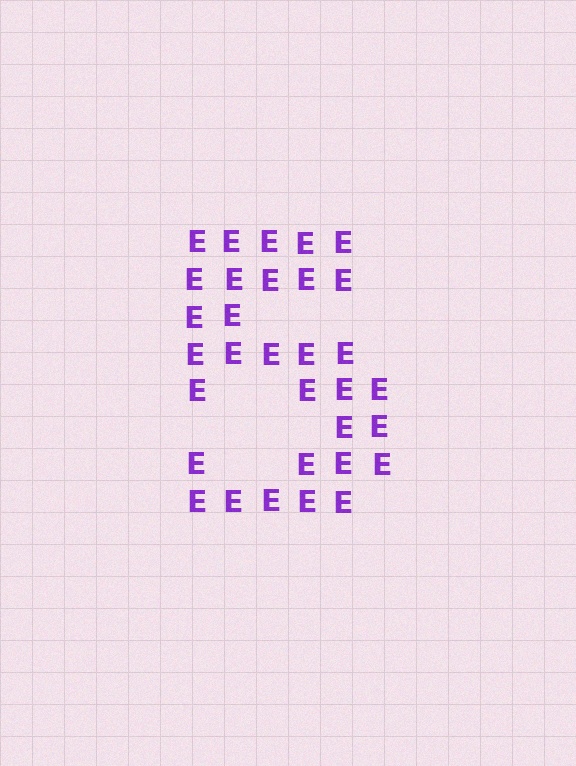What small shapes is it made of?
It is made of small letter E's.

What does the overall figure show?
The overall figure shows the digit 5.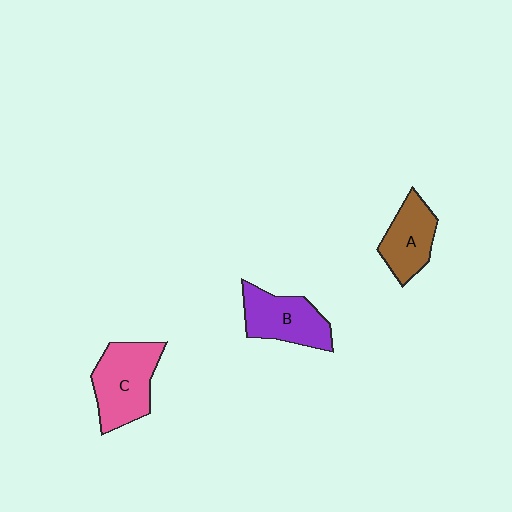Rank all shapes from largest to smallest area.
From largest to smallest: C (pink), B (purple), A (brown).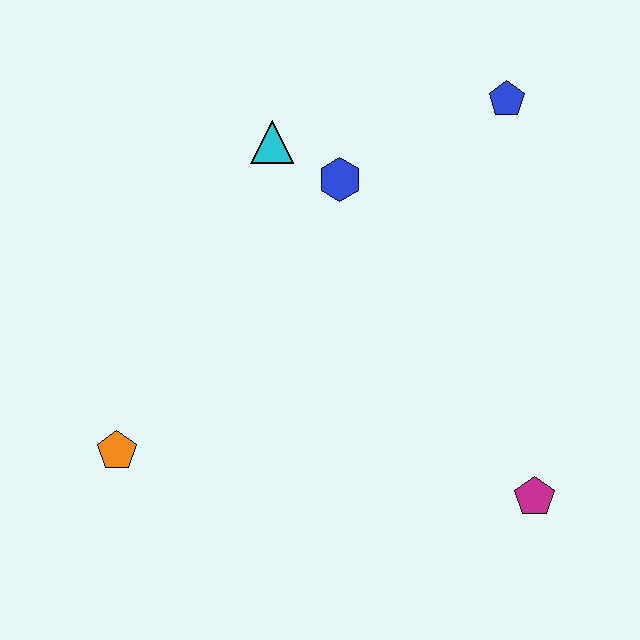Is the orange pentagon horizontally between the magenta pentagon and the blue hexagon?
No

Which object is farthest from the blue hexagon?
The magenta pentagon is farthest from the blue hexagon.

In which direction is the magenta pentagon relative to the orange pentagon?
The magenta pentagon is to the right of the orange pentagon.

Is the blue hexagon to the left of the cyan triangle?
No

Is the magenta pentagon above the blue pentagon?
No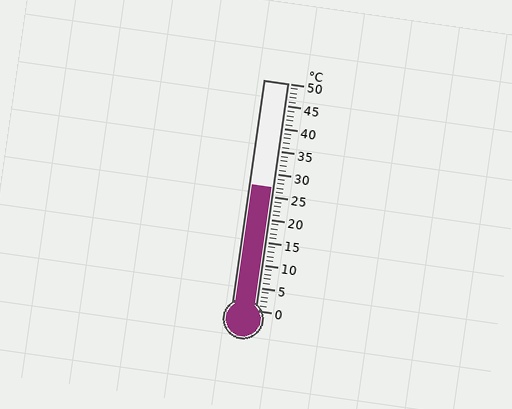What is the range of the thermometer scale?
The thermometer scale ranges from 0°C to 50°C.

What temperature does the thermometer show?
The thermometer shows approximately 27°C.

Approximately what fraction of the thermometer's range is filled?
The thermometer is filled to approximately 55% of its range.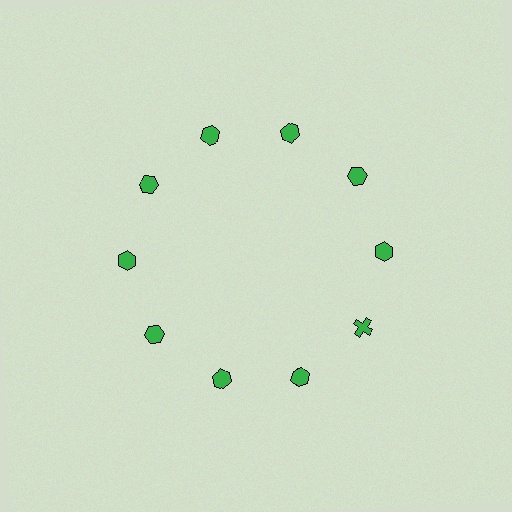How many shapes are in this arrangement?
There are 10 shapes arranged in a ring pattern.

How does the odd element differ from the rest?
It has a different shape: cross instead of hexagon.